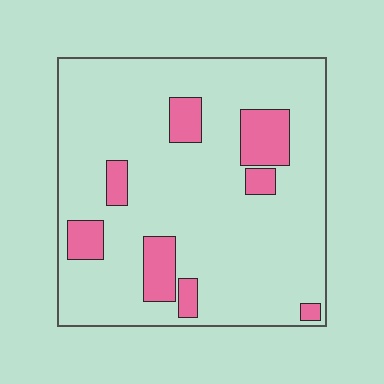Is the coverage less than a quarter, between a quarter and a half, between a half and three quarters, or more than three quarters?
Less than a quarter.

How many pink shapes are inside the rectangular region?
8.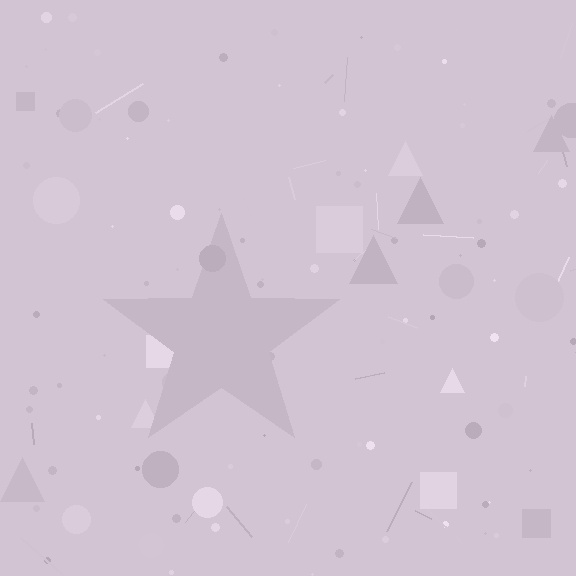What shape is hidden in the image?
A star is hidden in the image.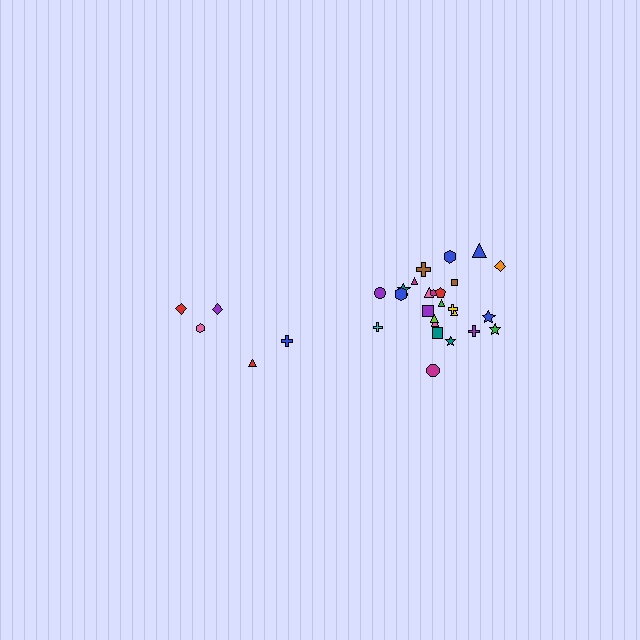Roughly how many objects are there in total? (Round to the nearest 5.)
Roughly 30 objects in total.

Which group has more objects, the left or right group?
The right group.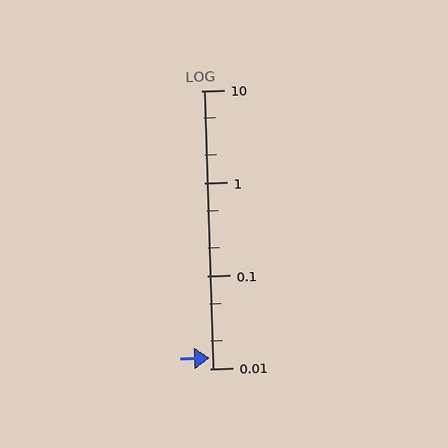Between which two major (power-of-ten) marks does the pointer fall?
The pointer is between 0.01 and 0.1.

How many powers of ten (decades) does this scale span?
The scale spans 3 decades, from 0.01 to 10.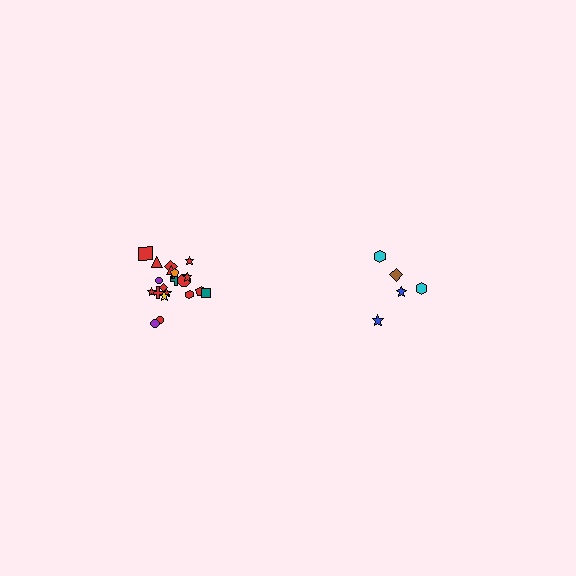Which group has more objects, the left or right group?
The left group.